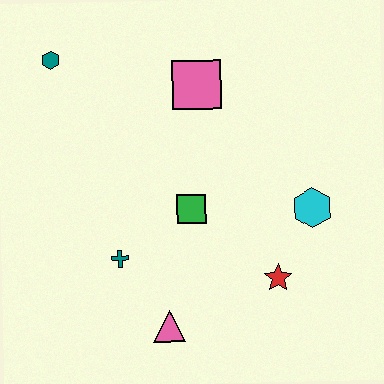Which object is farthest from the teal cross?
The teal hexagon is farthest from the teal cross.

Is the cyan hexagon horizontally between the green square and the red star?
No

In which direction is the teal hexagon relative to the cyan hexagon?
The teal hexagon is to the left of the cyan hexagon.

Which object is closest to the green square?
The teal cross is closest to the green square.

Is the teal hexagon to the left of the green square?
Yes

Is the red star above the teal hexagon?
No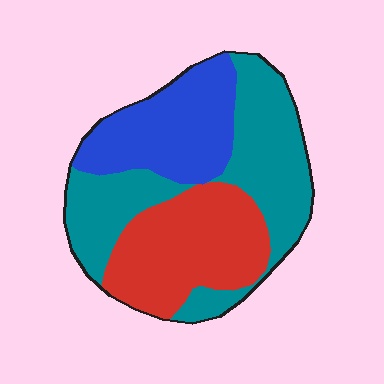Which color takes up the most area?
Teal, at roughly 40%.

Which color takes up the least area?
Blue, at roughly 25%.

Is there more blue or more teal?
Teal.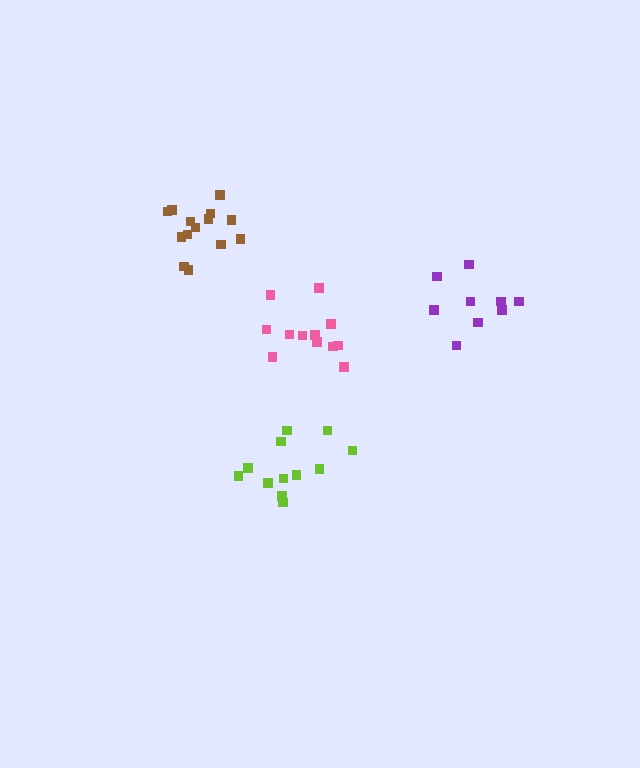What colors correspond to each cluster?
The clusters are colored: pink, lime, purple, brown.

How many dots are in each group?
Group 1: 12 dots, Group 2: 12 dots, Group 3: 9 dots, Group 4: 14 dots (47 total).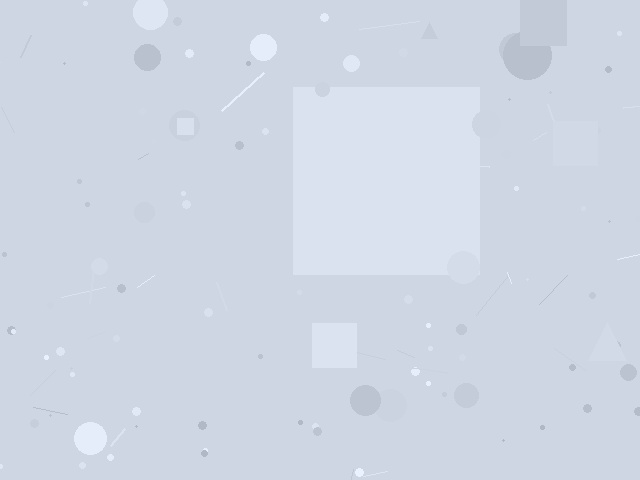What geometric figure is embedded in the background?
A square is embedded in the background.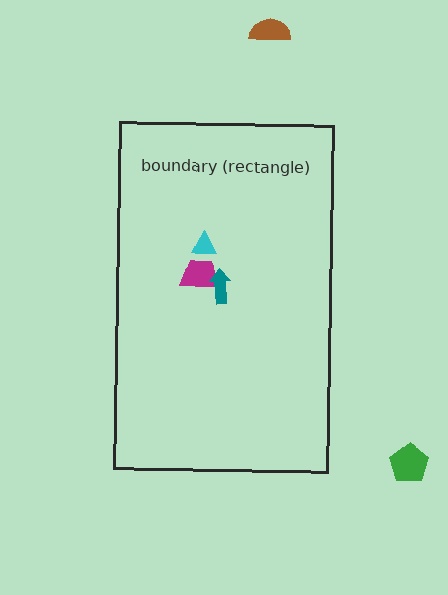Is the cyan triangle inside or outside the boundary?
Inside.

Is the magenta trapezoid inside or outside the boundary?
Inside.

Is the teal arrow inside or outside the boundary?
Inside.